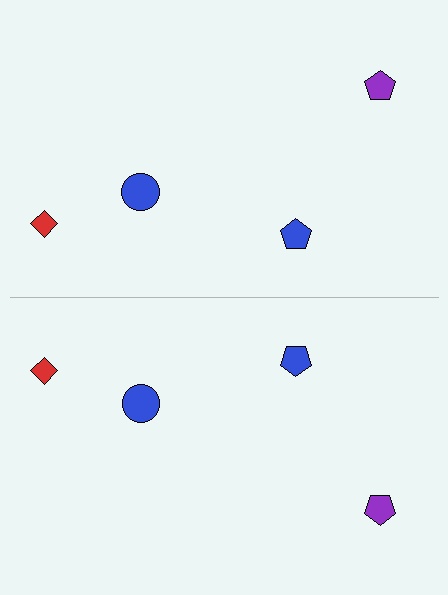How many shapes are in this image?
There are 8 shapes in this image.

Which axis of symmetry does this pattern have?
The pattern has a horizontal axis of symmetry running through the center of the image.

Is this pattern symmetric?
Yes, this pattern has bilateral (reflection) symmetry.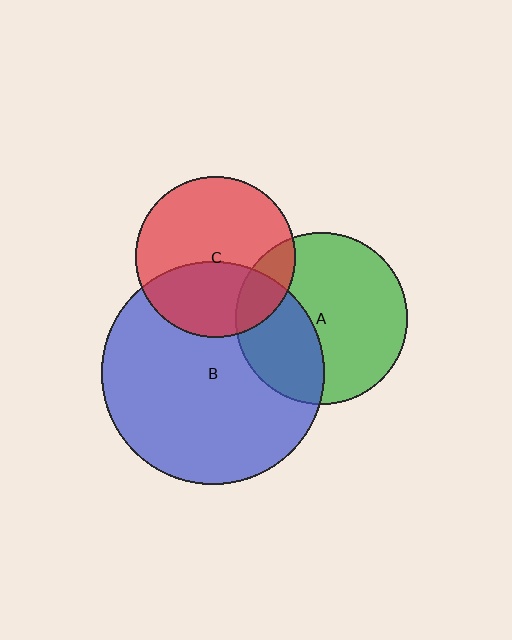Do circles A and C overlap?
Yes.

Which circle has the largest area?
Circle B (blue).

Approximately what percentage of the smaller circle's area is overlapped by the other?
Approximately 15%.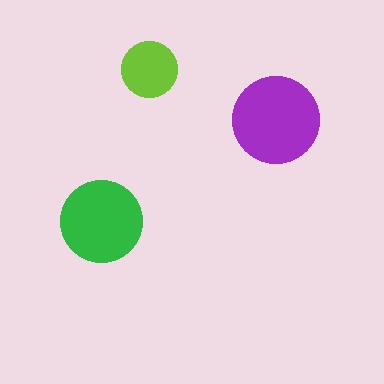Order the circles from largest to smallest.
the purple one, the green one, the lime one.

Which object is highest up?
The lime circle is topmost.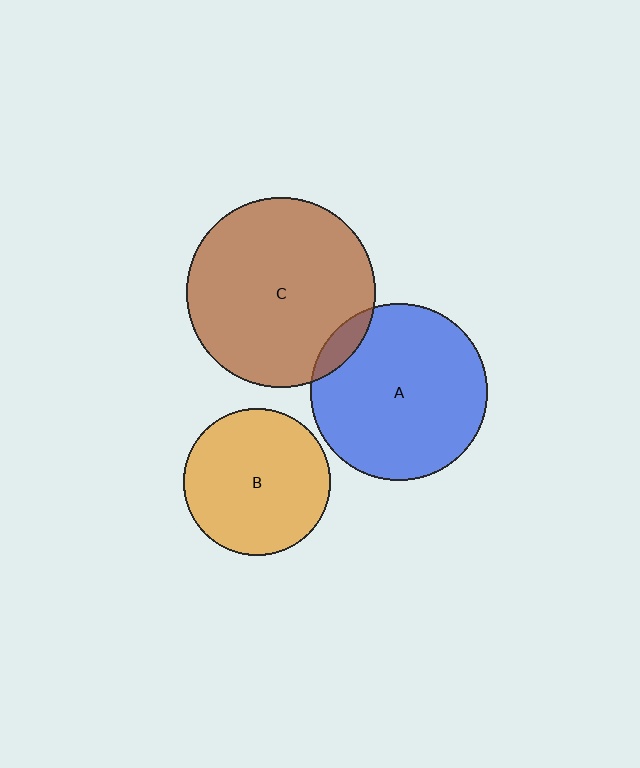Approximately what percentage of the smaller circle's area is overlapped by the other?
Approximately 10%.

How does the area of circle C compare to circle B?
Approximately 1.7 times.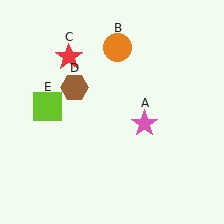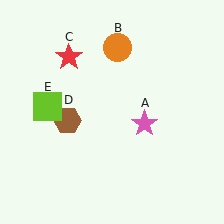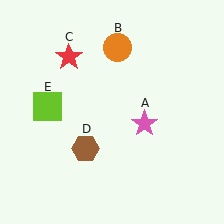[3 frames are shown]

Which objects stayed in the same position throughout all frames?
Pink star (object A) and orange circle (object B) and red star (object C) and lime square (object E) remained stationary.